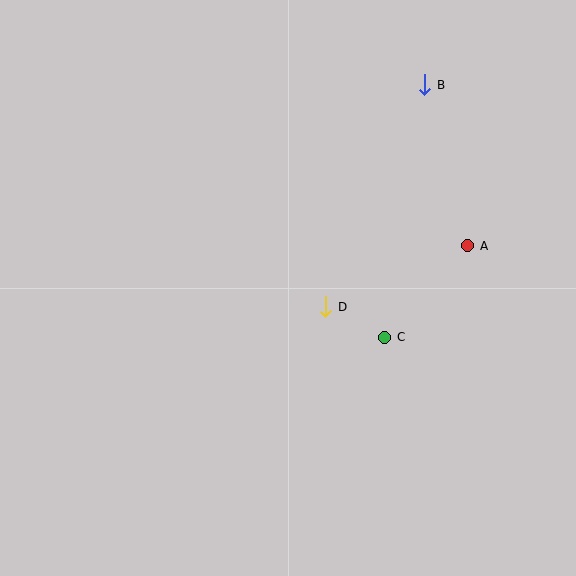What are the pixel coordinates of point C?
Point C is at (385, 337).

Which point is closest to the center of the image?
Point D at (326, 307) is closest to the center.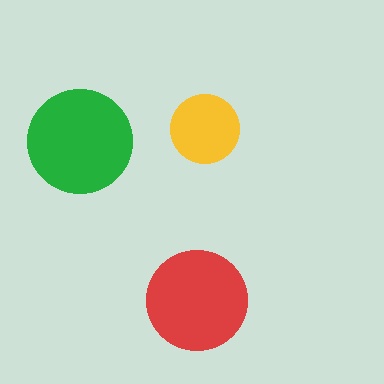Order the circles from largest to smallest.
the green one, the red one, the yellow one.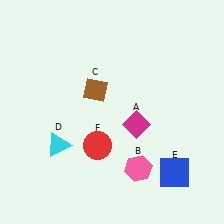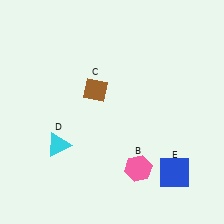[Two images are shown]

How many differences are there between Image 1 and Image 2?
There are 2 differences between the two images.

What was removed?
The red circle (F), the magenta diamond (A) were removed in Image 2.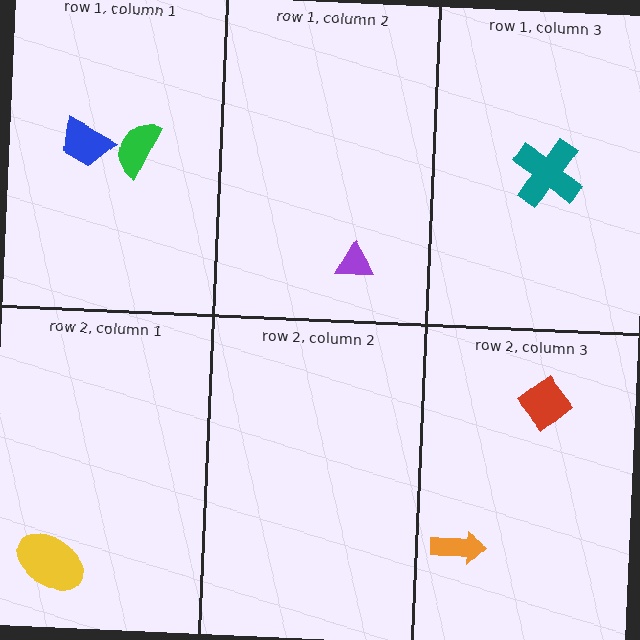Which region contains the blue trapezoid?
The row 1, column 1 region.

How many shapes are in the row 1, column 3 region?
1.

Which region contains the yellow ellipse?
The row 2, column 1 region.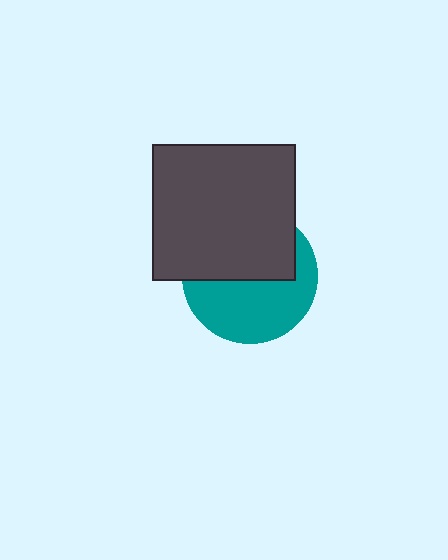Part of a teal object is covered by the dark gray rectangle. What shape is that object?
It is a circle.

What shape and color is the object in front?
The object in front is a dark gray rectangle.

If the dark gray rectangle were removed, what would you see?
You would see the complete teal circle.